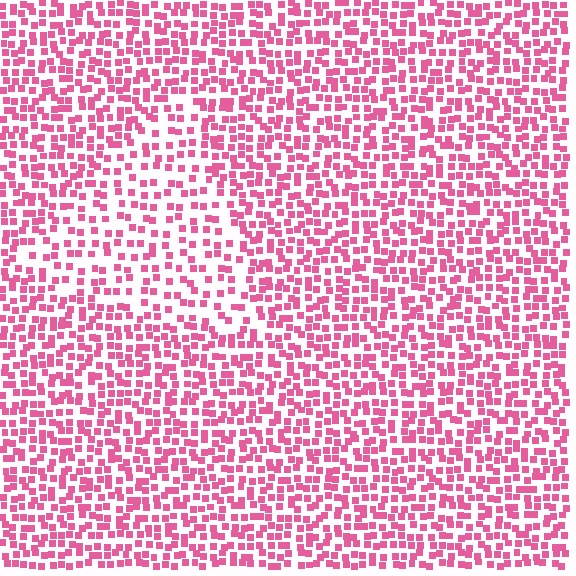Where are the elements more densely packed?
The elements are more densely packed outside the triangle boundary.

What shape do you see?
I see a triangle.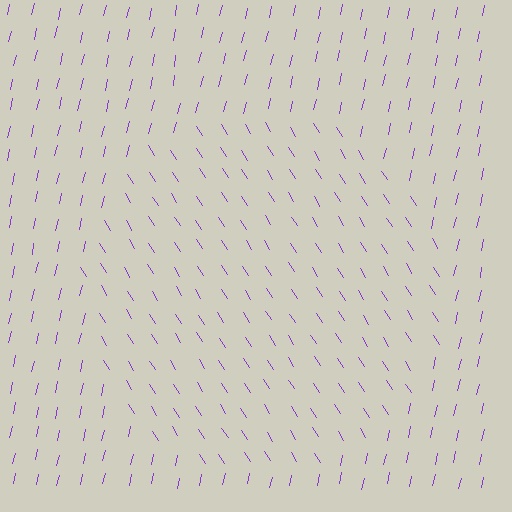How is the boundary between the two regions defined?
The boundary is defined purely by a change in line orientation (approximately 45 degrees difference). All lines are the same color and thickness.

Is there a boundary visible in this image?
Yes, there is a texture boundary formed by a change in line orientation.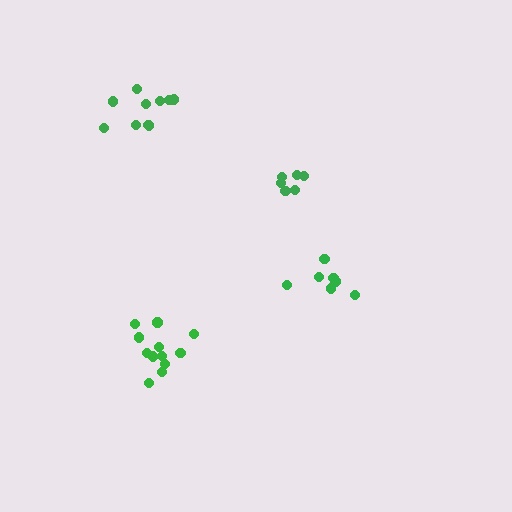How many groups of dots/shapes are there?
There are 4 groups.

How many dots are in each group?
Group 1: 7 dots, Group 2: 12 dots, Group 3: 11 dots, Group 4: 6 dots (36 total).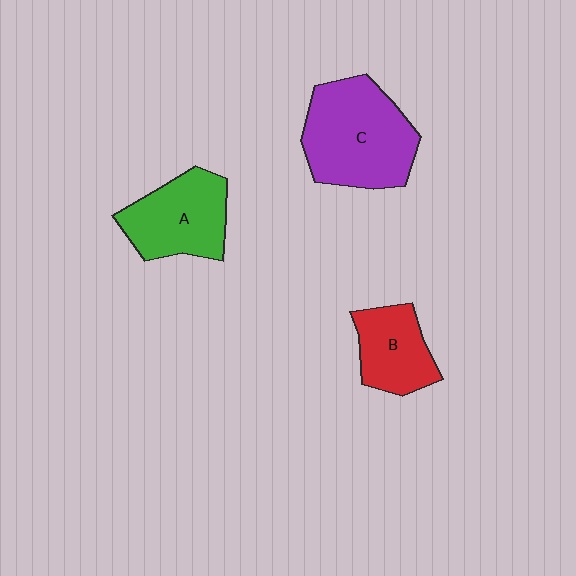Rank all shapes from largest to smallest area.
From largest to smallest: C (purple), A (green), B (red).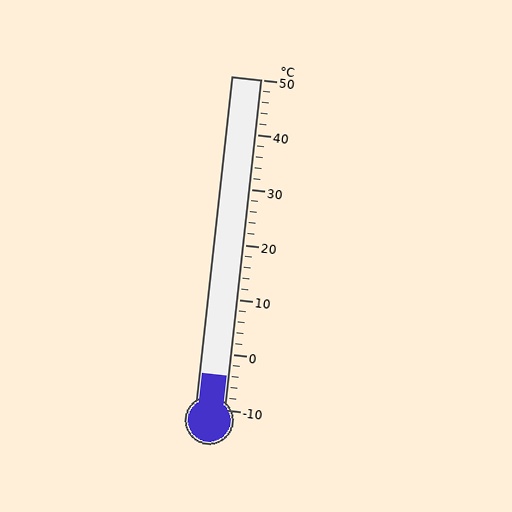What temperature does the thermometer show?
The thermometer shows approximately -4°C.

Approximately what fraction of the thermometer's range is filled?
The thermometer is filled to approximately 10% of its range.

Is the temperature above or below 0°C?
The temperature is below 0°C.